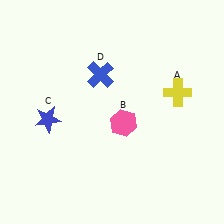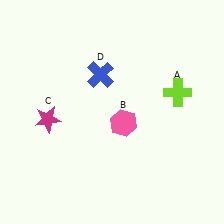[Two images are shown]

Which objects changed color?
A changed from yellow to lime. C changed from blue to magenta.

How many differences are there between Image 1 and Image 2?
There are 2 differences between the two images.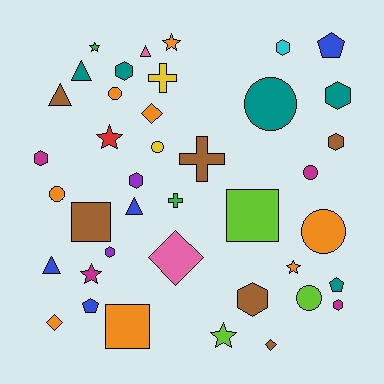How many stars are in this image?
There are 6 stars.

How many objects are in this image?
There are 40 objects.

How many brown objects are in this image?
There are 6 brown objects.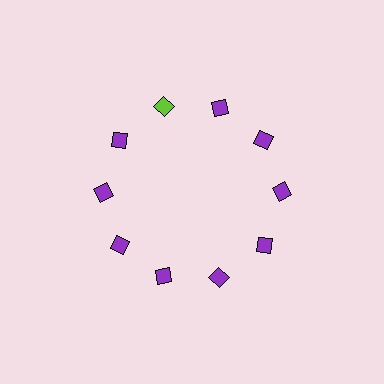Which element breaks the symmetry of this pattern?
The lime diamond at roughly the 11 o'clock position breaks the symmetry. All other shapes are purple diamonds.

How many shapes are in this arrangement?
There are 10 shapes arranged in a ring pattern.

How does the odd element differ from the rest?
It has a different color: lime instead of purple.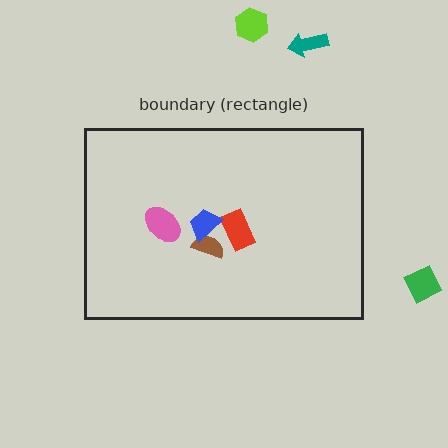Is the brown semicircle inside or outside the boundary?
Inside.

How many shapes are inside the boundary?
4 inside, 3 outside.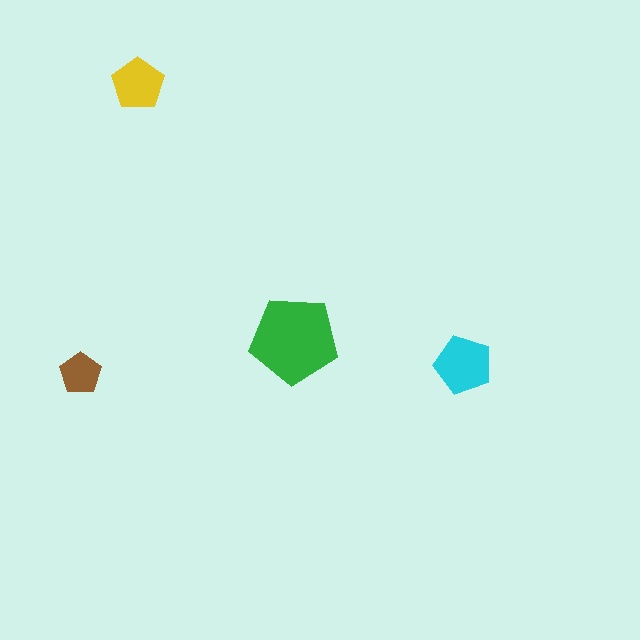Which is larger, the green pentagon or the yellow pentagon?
The green one.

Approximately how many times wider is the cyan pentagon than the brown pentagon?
About 1.5 times wider.